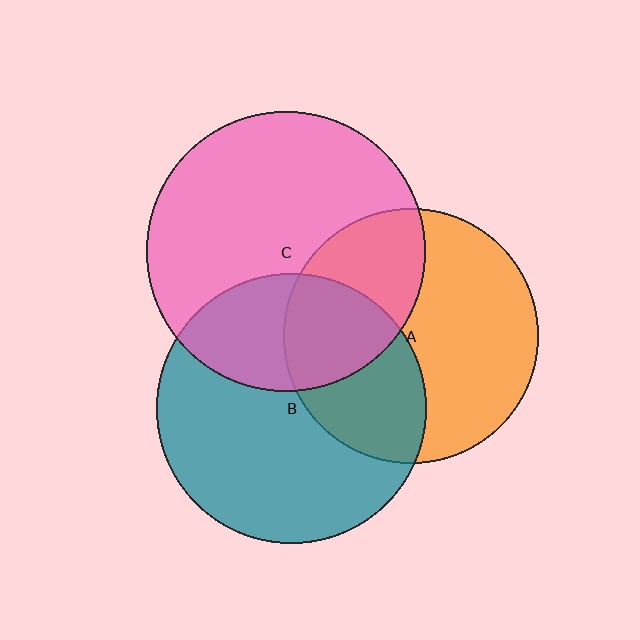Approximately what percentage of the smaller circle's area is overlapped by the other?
Approximately 40%.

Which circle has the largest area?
Circle C (pink).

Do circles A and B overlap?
Yes.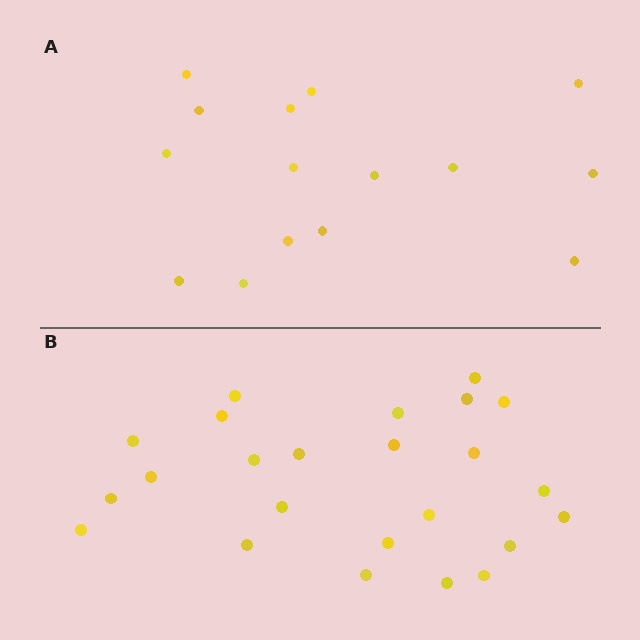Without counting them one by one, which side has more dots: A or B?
Region B (the bottom region) has more dots.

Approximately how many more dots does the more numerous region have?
Region B has roughly 8 or so more dots than region A.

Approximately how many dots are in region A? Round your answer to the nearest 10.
About 20 dots. (The exact count is 15, which rounds to 20.)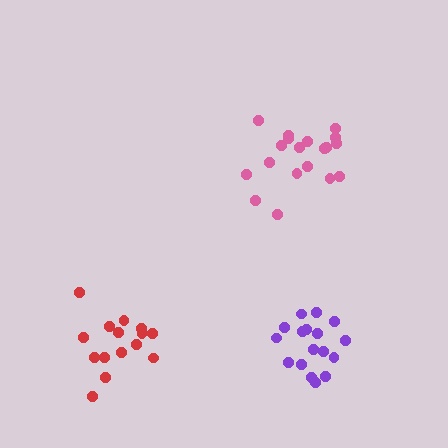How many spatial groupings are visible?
There are 3 spatial groupings.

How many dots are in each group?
Group 1: 15 dots, Group 2: 19 dots, Group 3: 17 dots (51 total).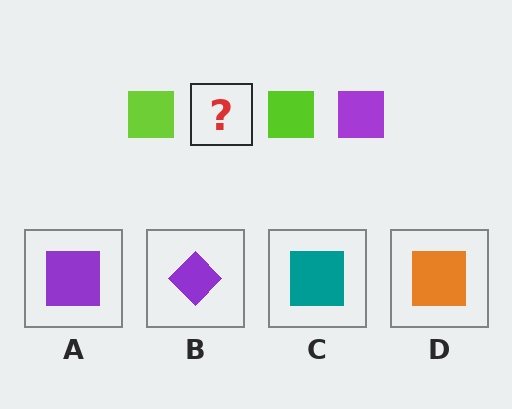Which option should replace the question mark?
Option A.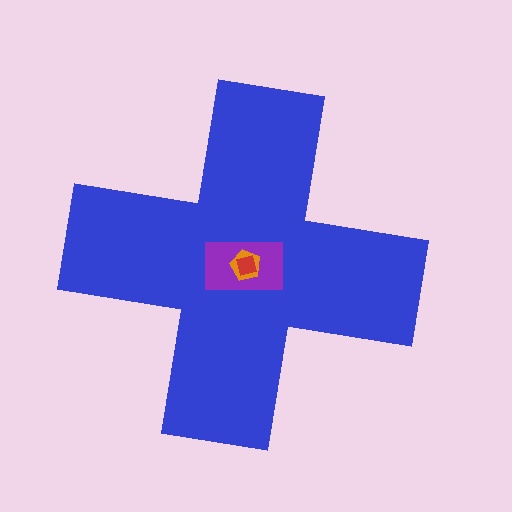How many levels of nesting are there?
4.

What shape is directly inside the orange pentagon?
The red square.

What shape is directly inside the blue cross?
The purple rectangle.